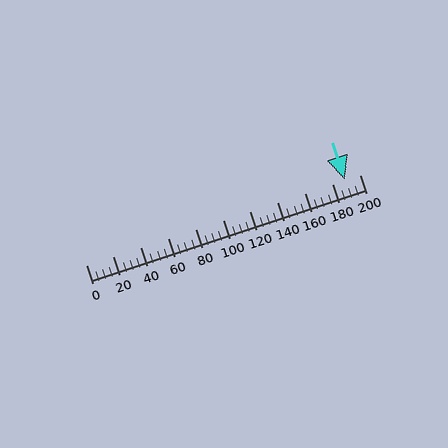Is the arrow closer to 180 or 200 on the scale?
The arrow is closer to 180.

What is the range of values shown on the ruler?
The ruler shows values from 0 to 200.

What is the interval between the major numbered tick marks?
The major tick marks are spaced 20 units apart.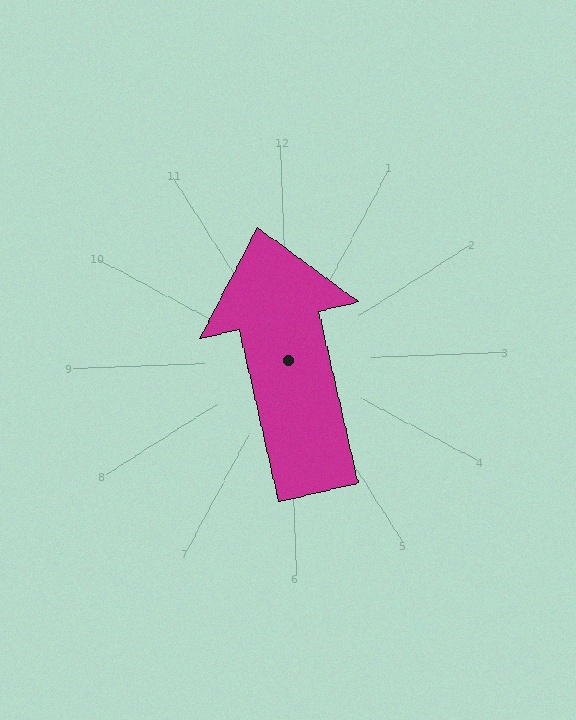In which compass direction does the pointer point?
North.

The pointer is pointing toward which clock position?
Roughly 12 o'clock.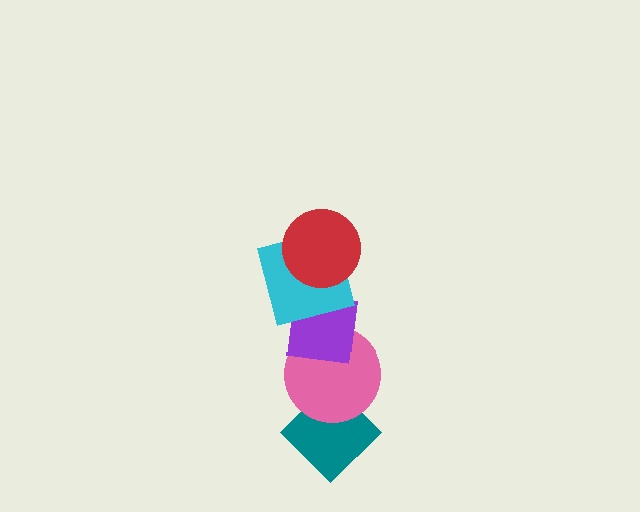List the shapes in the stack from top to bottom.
From top to bottom: the red circle, the cyan square, the purple square, the pink circle, the teal diamond.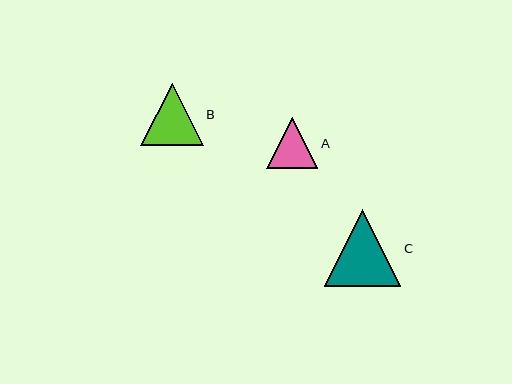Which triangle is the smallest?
Triangle A is the smallest with a size of approximately 51 pixels.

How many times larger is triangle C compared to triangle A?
Triangle C is approximately 1.5 times the size of triangle A.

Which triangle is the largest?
Triangle C is the largest with a size of approximately 77 pixels.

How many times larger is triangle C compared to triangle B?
Triangle C is approximately 1.2 times the size of triangle B.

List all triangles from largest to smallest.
From largest to smallest: C, B, A.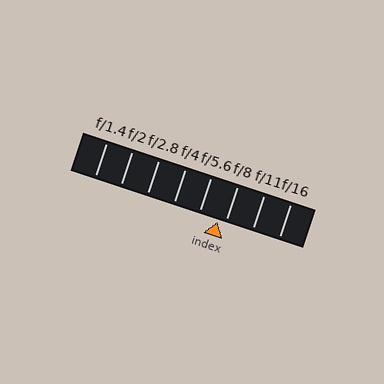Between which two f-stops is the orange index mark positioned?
The index mark is between f/5.6 and f/8.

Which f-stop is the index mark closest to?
The index mark is closest to f/8.